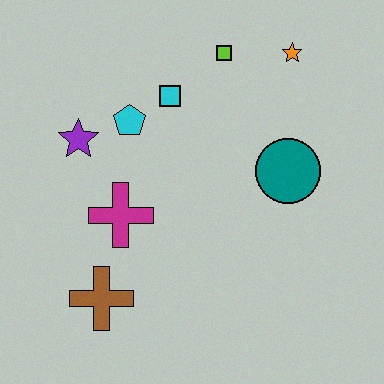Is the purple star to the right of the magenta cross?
No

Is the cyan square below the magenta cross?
No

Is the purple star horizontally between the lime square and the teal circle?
No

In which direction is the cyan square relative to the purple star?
The cyan square is to the right of the purple star.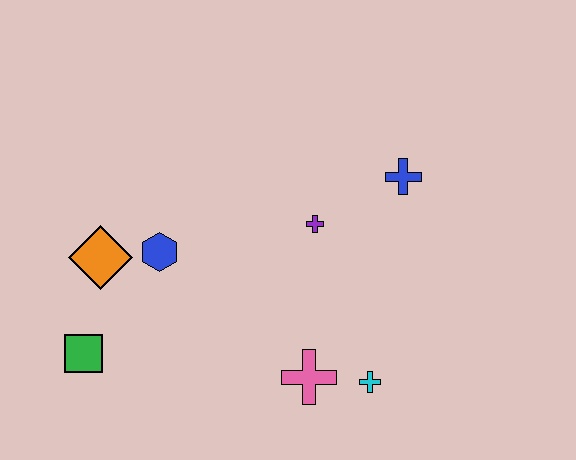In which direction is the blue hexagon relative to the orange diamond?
The blue hexagon is to the right of the orange diamond.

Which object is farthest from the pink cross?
The orange diamond is farthest from the pink cross.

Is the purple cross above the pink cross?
Yes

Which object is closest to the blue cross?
The purple cross is closest to the blue cross.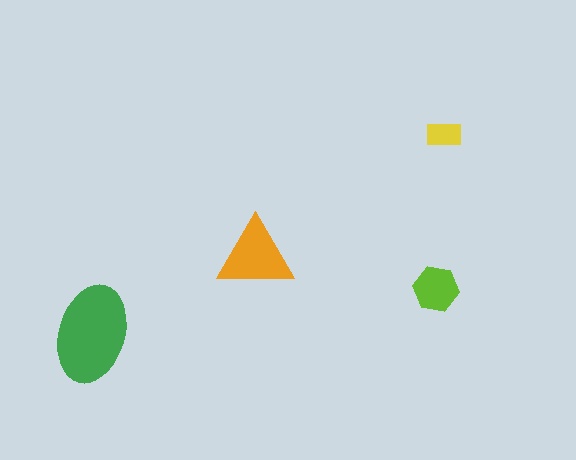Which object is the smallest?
The yellow rectangle.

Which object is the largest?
The green ellipse.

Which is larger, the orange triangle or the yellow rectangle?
The orange triangle.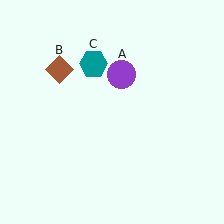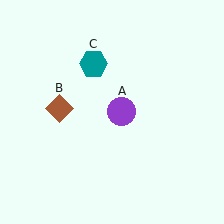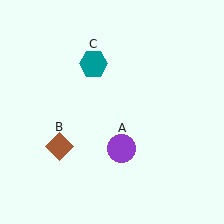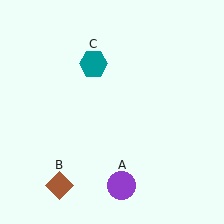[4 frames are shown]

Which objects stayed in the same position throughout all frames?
Teal hexagon (object C) remained stationary.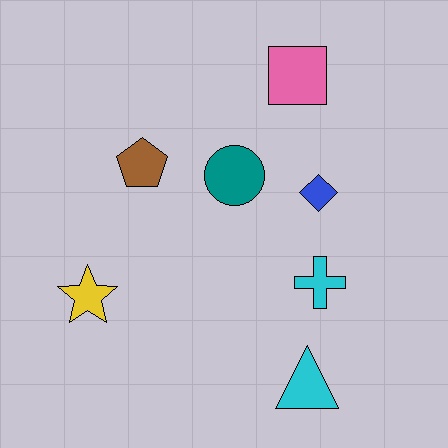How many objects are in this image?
There are 7 objects.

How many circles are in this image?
There is 1 circle.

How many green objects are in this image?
There are no green objects.